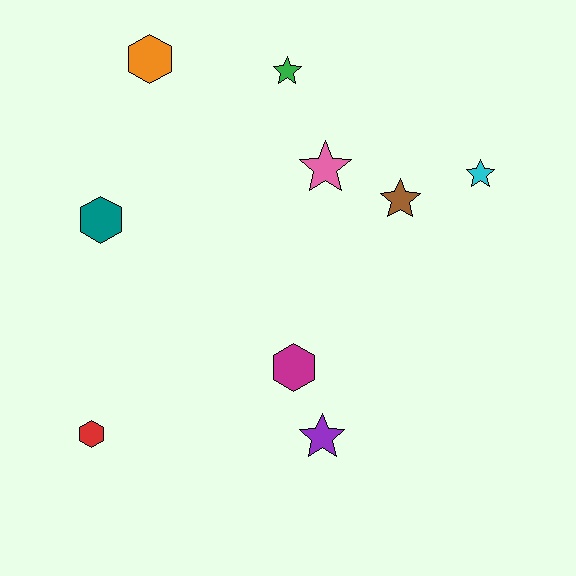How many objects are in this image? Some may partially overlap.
There are 9 objects.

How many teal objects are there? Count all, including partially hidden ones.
There is 1 teal object.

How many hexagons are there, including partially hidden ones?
There are 4 hexagons.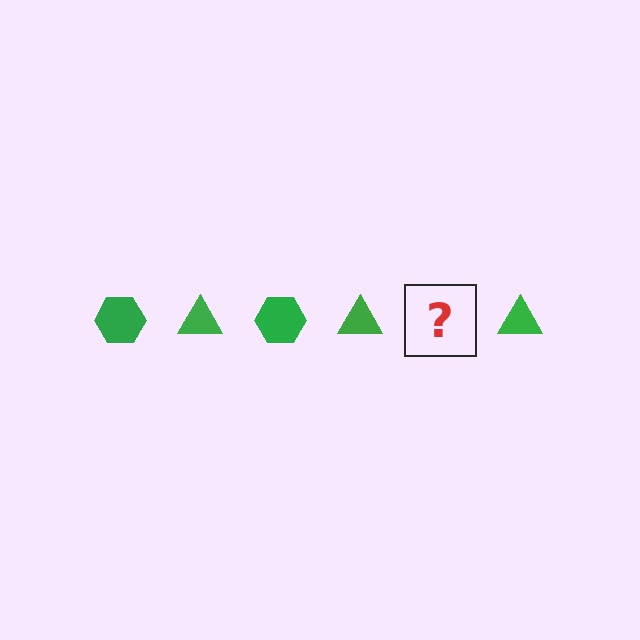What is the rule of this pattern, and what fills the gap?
The rule is that the pattern cycles through hexagon, triangle shapes in green. The gap should be filled with a green hexagon.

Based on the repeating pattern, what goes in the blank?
The blank should be a green hexagon.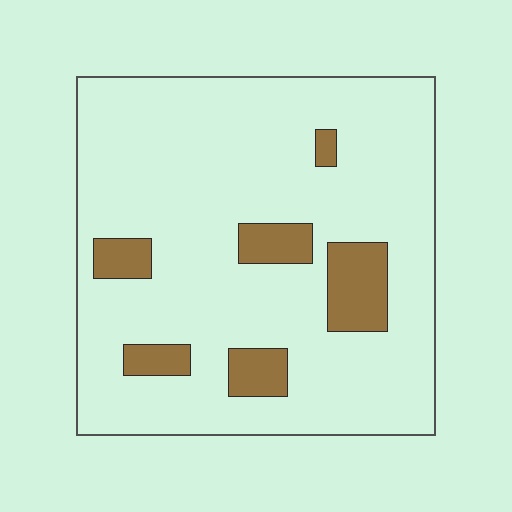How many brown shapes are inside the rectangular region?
6.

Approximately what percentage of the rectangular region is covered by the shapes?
Approximately 15%.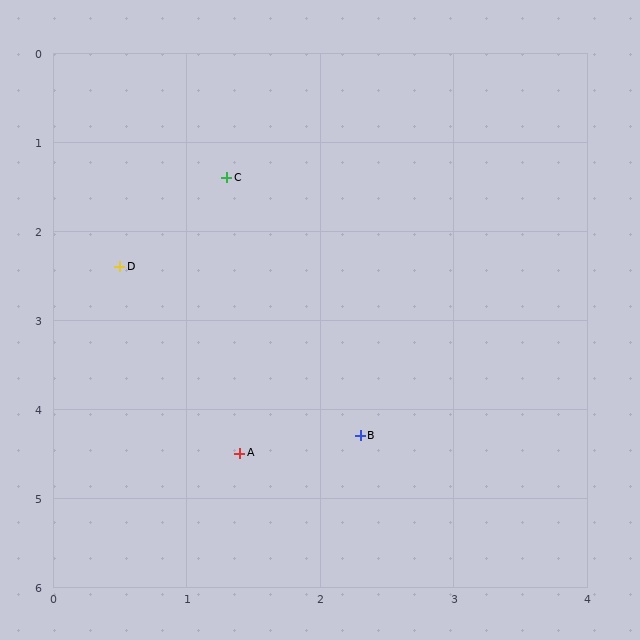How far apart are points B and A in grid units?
Points B and A are about 0.9 grid units apart.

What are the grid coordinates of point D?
Point D is at approximately (0.5, 2.4).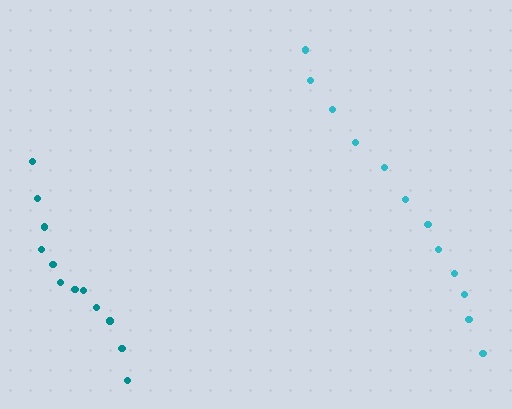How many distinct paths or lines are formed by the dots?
There are 2 distinct paths.